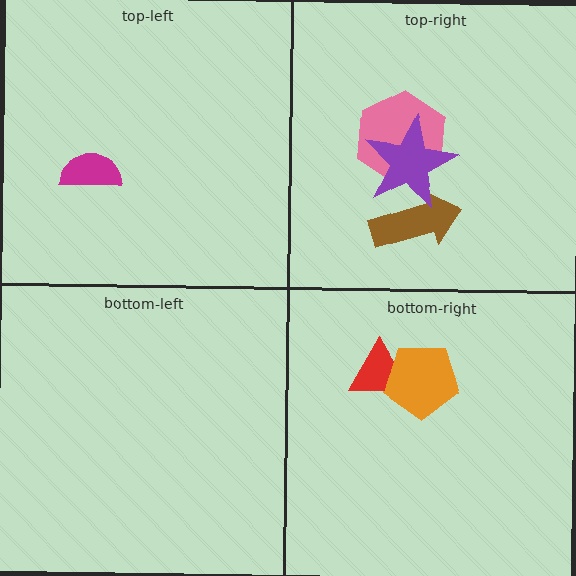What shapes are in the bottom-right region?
The red triangle, the orange pentagon.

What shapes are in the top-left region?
The magenta semicircle.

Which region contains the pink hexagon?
The top-right region.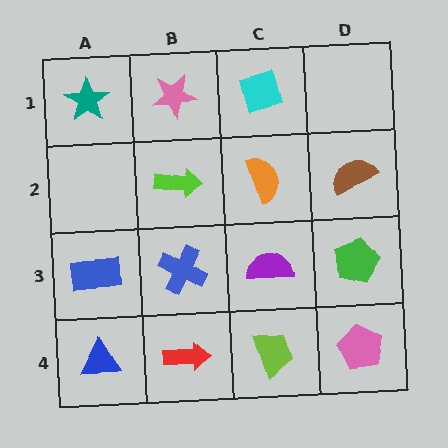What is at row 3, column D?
A green pentagon.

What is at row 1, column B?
A pink star.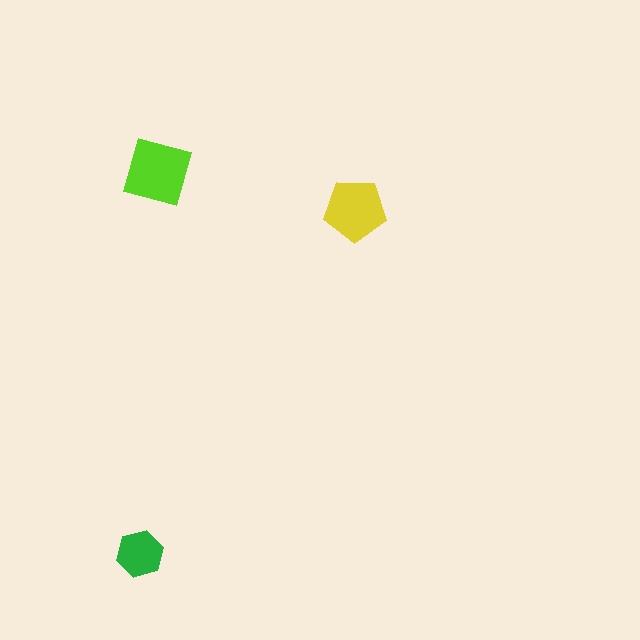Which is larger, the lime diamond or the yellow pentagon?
The lime diamond.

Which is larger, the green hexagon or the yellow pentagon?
The yellow pentagon.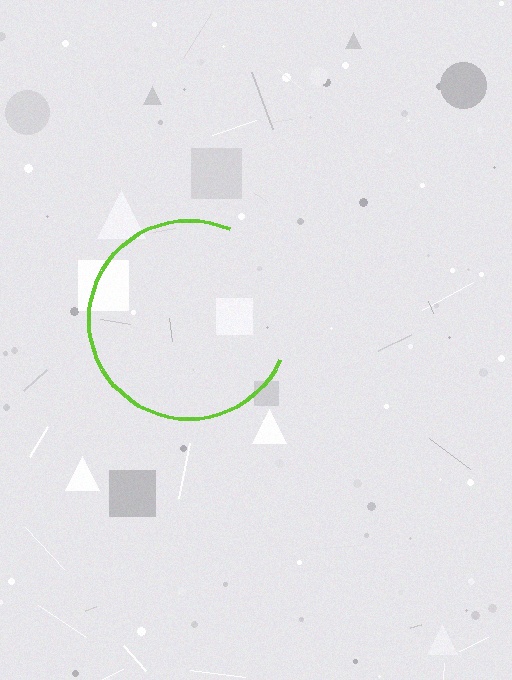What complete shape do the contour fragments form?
The contour fragments form a circle.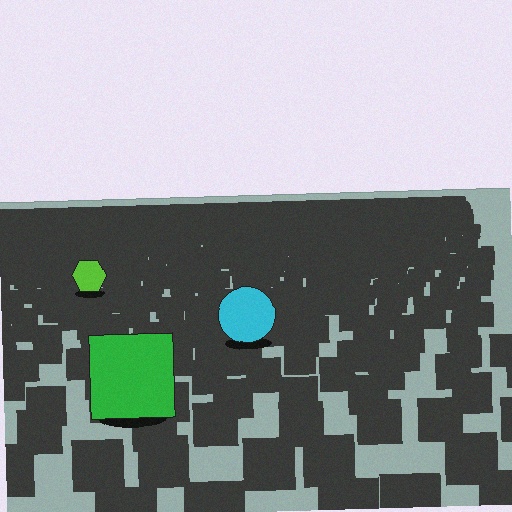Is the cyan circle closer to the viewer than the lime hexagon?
Yes. The cyan circle is closer — you can tell from the texture gradient: the ground texture is coarser near it.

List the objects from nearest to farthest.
From nearest to farthest: the green square, the cyan circle, the lime hexagon.